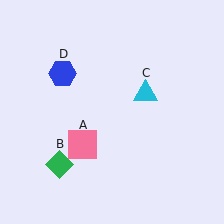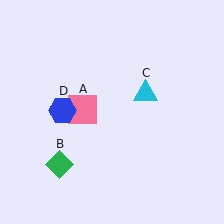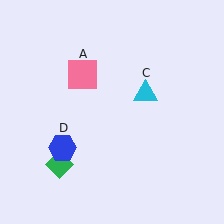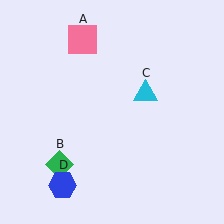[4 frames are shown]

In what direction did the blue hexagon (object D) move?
The blue hexagon (object D) moved down.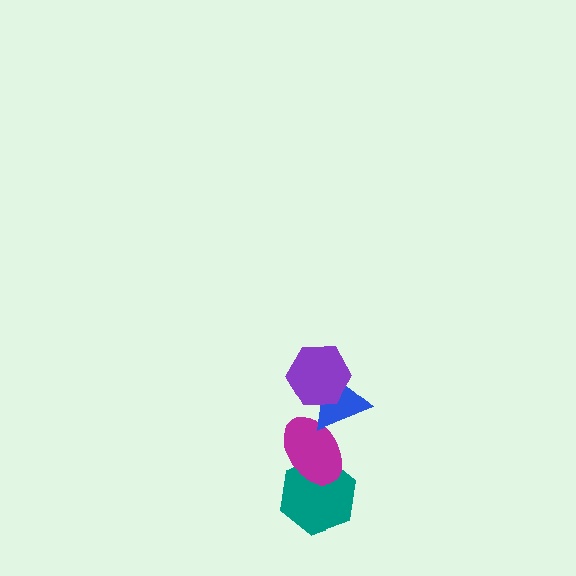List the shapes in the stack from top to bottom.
From top to bottom: the purple hexagon, the blue triangle, the magenta ellipse, the teal hexagon.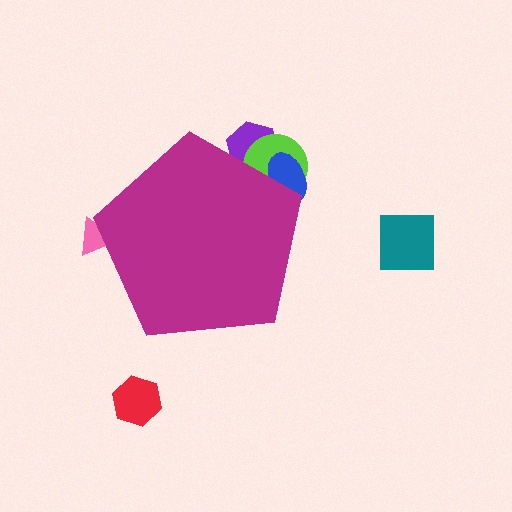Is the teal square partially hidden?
No, the teal square is fully visible.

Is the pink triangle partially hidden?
Yes, the pink triangle is partially hidden behind the magenta pentagon.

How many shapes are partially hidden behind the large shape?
4 shapes are partially hidden.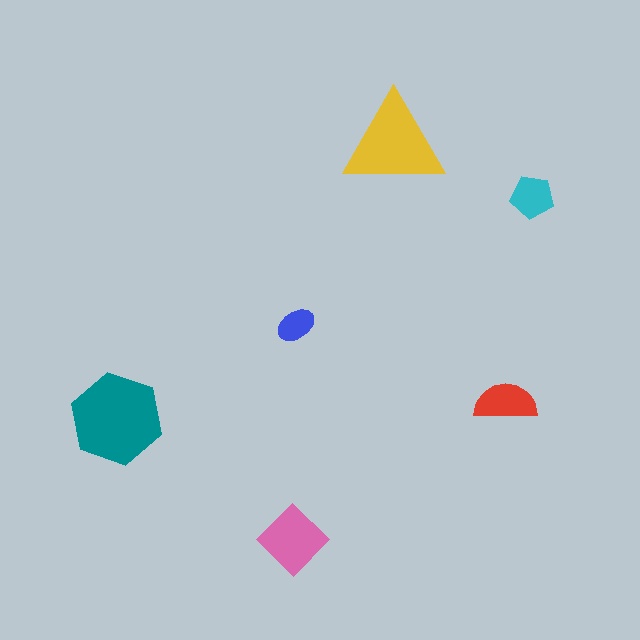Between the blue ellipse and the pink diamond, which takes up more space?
The pink diamond.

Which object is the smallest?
The blue ellipse.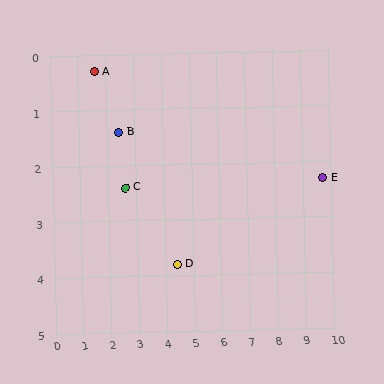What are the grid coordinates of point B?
Point B is at approximately (2.4, 1.4).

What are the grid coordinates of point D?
Point D is at approximately (4.4, 3.8).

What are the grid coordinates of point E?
Point E is at approximately (9.7, 2.3).